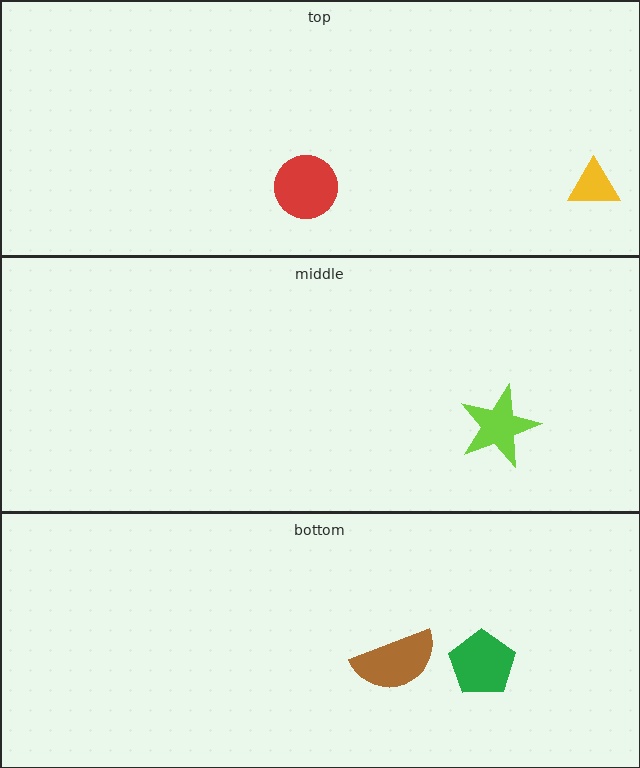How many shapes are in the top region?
2.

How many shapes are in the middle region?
1.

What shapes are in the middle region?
The lime star.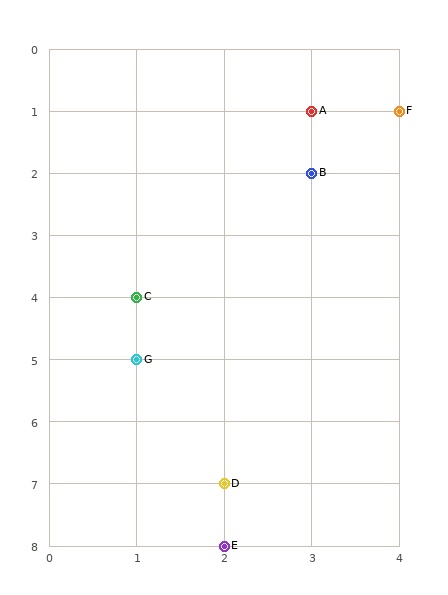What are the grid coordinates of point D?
Point D is at grid coordinates (2, 7).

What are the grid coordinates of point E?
Point E is at grid coordinates (2, 8).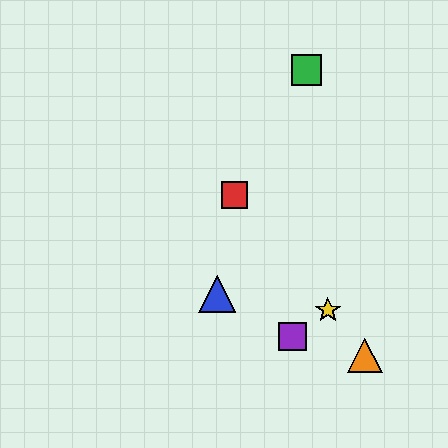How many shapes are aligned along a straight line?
3 shapes (the red square, the yellow star, the orange triangle) are aligned along a straight line.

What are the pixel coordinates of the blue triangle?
The blue triangle is at (217, 294).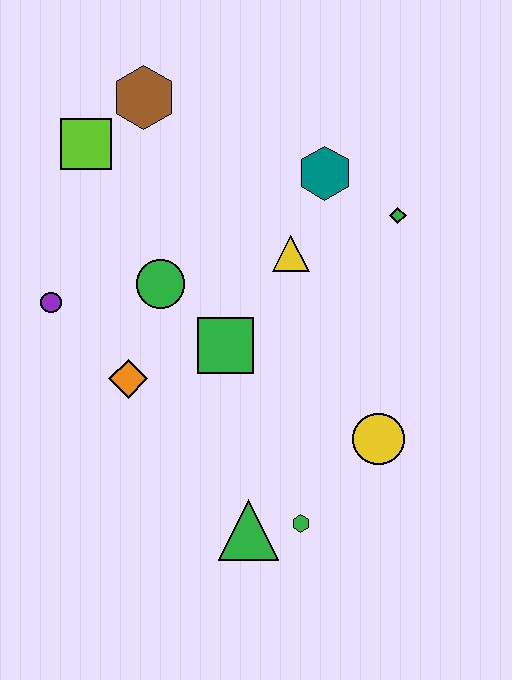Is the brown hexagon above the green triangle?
Yes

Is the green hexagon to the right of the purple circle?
Yes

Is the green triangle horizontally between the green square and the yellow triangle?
Yes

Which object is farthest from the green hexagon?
The brown hexagon is farthest from the green hexagon.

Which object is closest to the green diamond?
The teal hexagon is closest to the green diamond.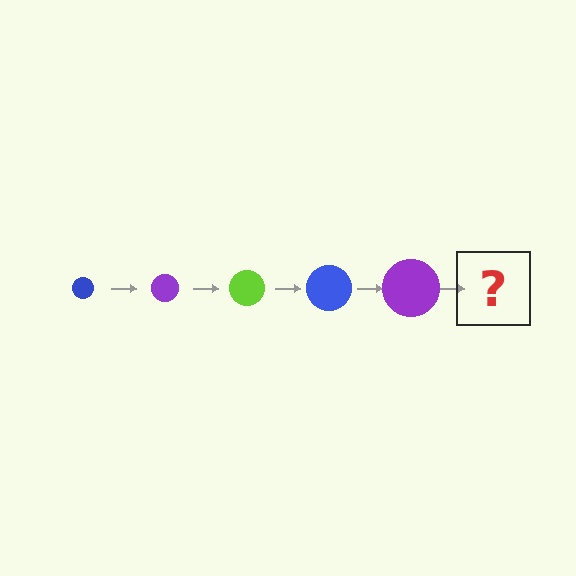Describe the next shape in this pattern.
It should be a lime circle, larger than the previous one.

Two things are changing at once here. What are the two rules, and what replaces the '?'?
The two rules are that the circle grows larger each step and the color cycles through blue, purple, and lime. The '?' should be a lime circle, larger than the previous one.